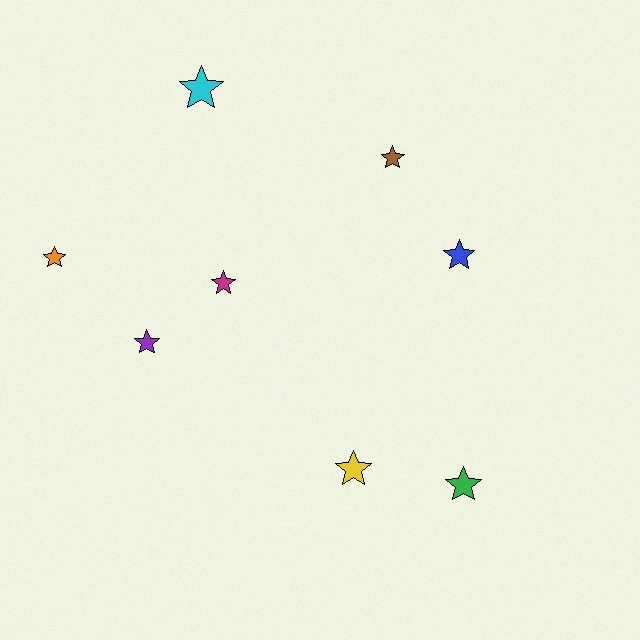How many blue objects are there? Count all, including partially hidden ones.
There is 1 blue object.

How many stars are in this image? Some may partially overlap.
There are 8 stars.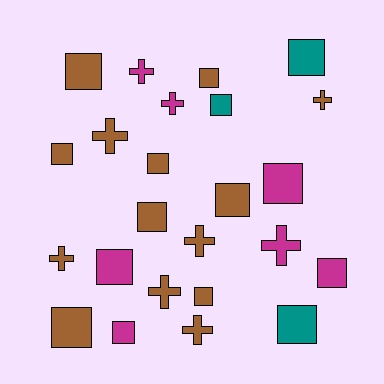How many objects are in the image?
There are 24 objects.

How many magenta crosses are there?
There are 3 magenta crosses.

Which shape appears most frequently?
Square, with 15 objects.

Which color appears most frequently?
Brown, with 14 objects.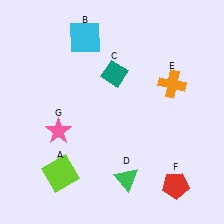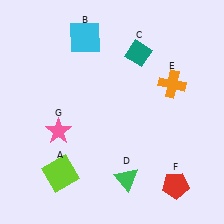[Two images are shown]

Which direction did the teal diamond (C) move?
The teal diamond (C) moved right.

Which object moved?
The teal diamond (C) moved right.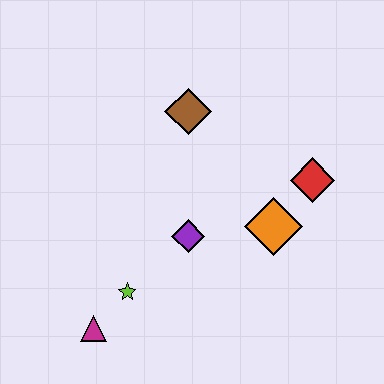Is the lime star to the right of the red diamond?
No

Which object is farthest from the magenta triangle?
The red diamond is farthest from the magenta triangle.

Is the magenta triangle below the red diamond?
Yes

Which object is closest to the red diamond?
The orange diamond is closest to the red diamond.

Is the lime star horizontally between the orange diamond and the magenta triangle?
Yes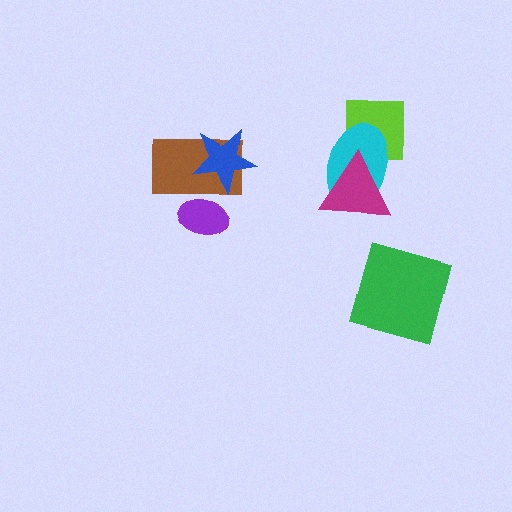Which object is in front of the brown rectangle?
The blue star is in front of the brown rectangle.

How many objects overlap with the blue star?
1 object overlaps with the blue star.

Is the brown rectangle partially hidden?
Yes, it is partially covered by another shape.